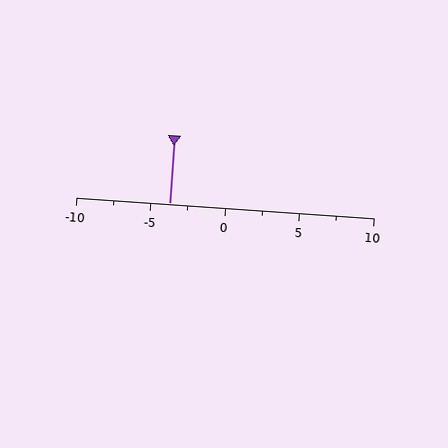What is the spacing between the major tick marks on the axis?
The major ticks are spaced 5 apart.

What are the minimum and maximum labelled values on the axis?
The axis runs from -10 to 10.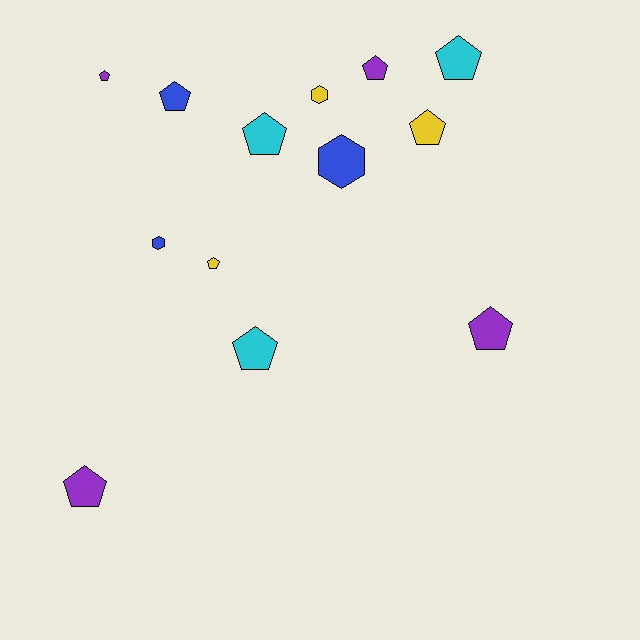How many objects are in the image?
There are 13 objects.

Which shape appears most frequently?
Pentagon, with 10 objects.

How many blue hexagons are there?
There are 2 blue hexagons.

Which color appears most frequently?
Purple, with 4 objects.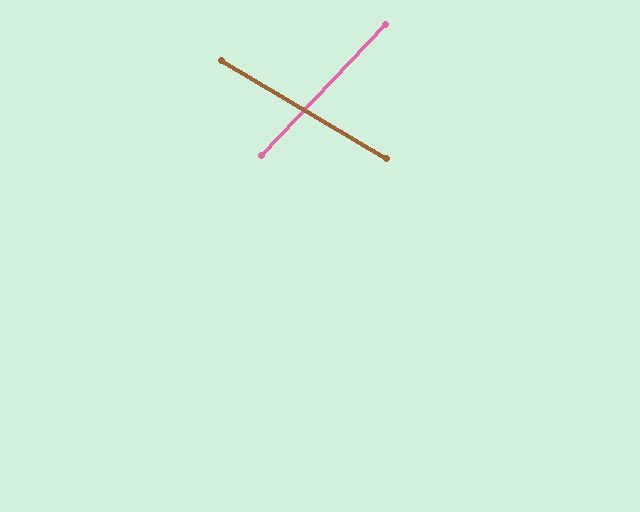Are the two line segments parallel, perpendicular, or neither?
Neither parallel nor perpendicular — they differ by about 77°.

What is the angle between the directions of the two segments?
Approximately 77 degrees.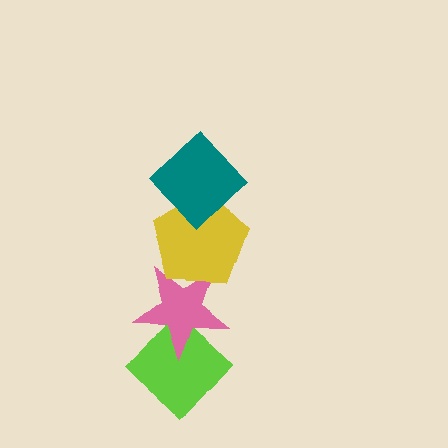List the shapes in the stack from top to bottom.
From top to bottom: the teal diamond, the yellow pentagon, the pink star, the lime diamond.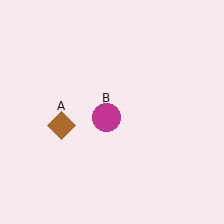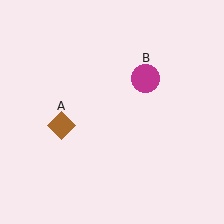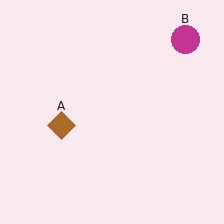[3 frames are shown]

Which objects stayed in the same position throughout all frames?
Brown diamond (object A) remained stationary.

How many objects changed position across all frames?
1 object changed position: magenta circle (object B).